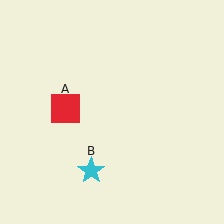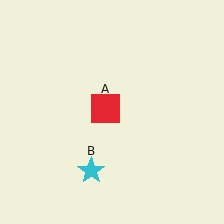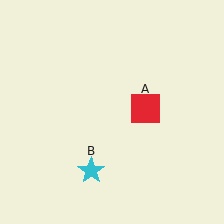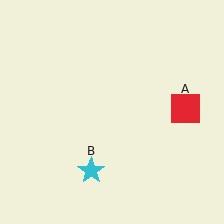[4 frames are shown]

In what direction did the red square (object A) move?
The red square (object A) moved right.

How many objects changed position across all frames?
1 object changed position: red square (object A).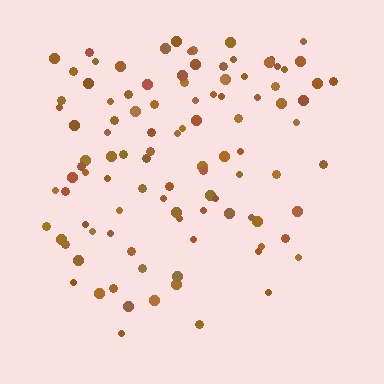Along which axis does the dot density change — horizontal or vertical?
Vertical.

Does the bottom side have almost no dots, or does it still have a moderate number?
Still a moderate number, just noticeably fewer than the top.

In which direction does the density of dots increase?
From bottom to top, with the top side densest.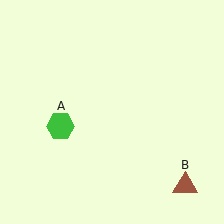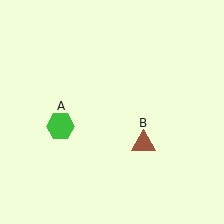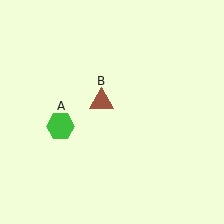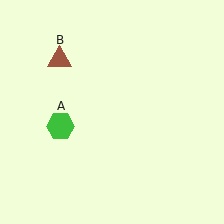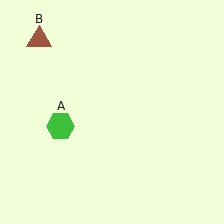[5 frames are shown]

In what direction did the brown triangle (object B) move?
The brown triangle (object B) moved up and to the left.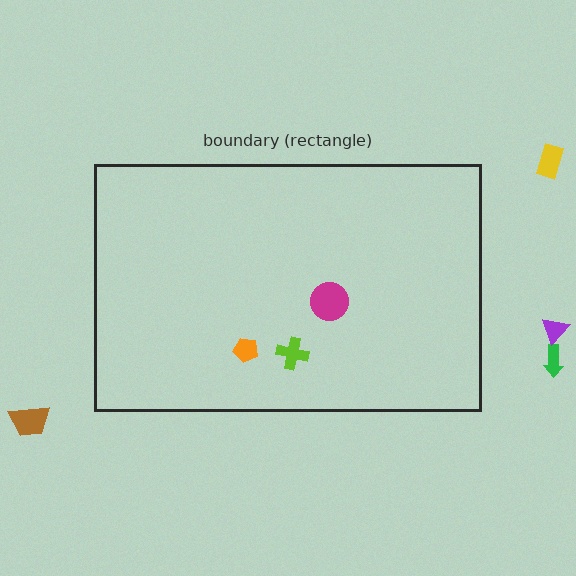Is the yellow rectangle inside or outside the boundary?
Outside.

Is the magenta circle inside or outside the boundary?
Inside.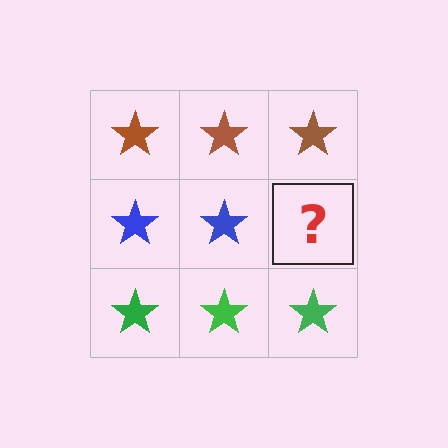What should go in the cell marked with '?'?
The missing cell should contain a blue star.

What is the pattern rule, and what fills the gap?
The rule is that each row has a consistent color. The gap should be filled with a blue star.